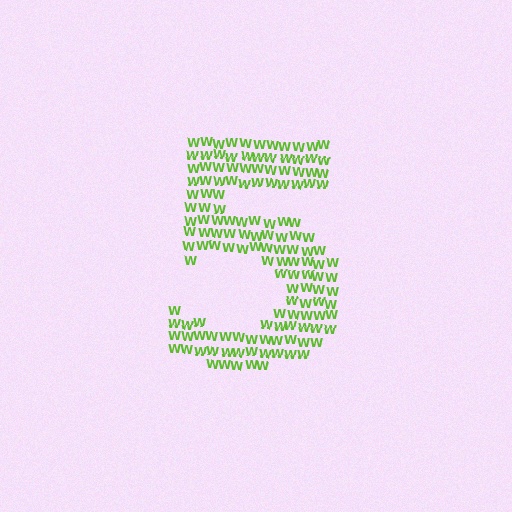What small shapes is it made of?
It is made of small letter W's.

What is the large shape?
The large shape is the digit 5.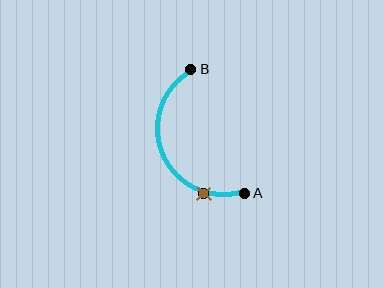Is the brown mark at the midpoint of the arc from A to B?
No. The brown mark lies on the arc but is closer to endpoint A. The arc midpoint would be at the point on the curve equidistant along the arc from both A and B.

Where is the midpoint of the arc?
The arc midpoint is the point on the curve farthest from the straight line joining A and B. It sits to the left of that line.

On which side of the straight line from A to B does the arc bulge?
The arc bulges to the left of the straight line connecting A and B.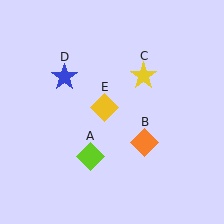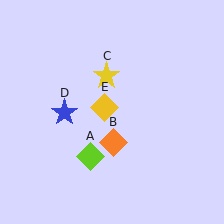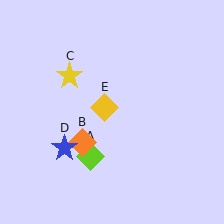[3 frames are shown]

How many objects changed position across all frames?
3 objects changed position: orange diamond (object B), yellow star (object C), blue star (object D).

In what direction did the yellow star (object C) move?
The yellow star (object C) moved left.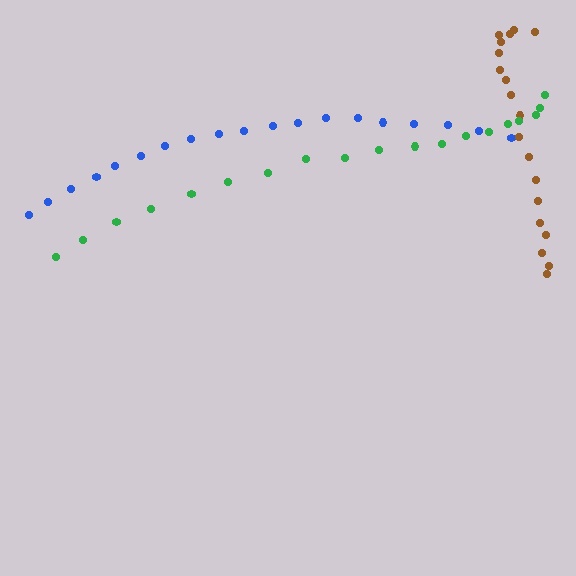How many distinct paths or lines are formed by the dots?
There are 3 distinct paths.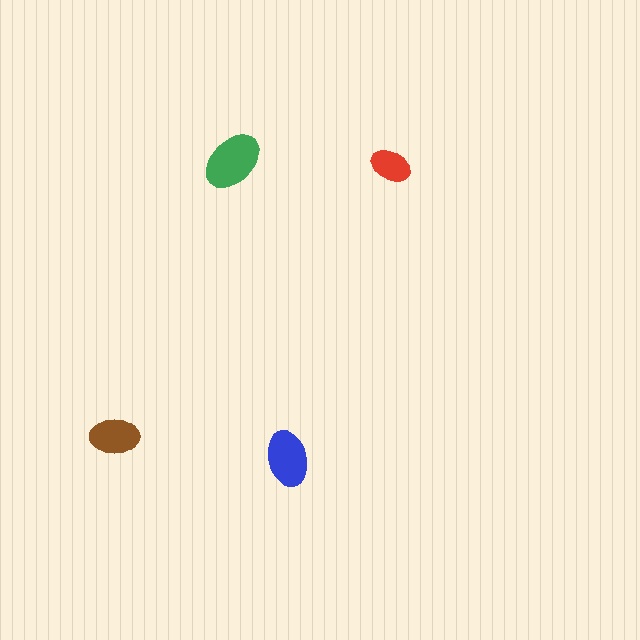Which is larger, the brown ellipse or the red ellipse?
The brown one.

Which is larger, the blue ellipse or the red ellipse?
The blue one.